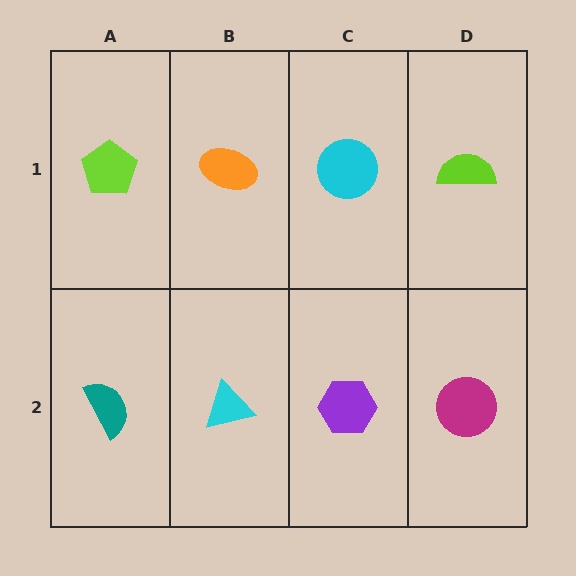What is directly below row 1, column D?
A magenta circle.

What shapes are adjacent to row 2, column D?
A lime semicircle (row 1, column D), a purple hexagon (row 2, column C).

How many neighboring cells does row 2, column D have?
2.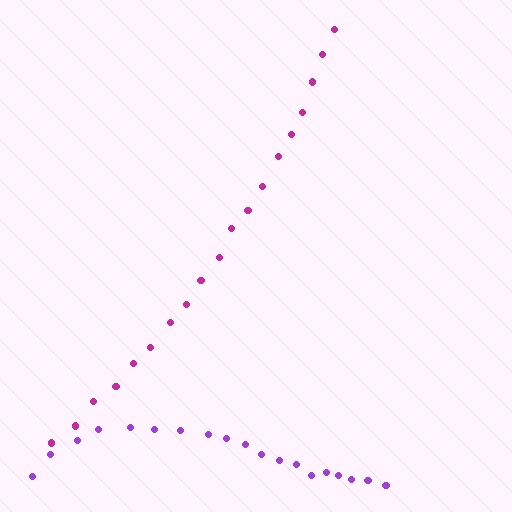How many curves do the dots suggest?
There are 2 distinct paths.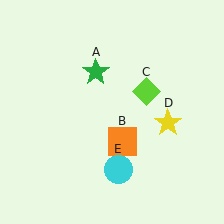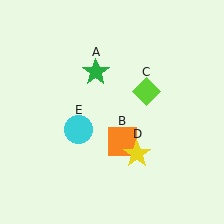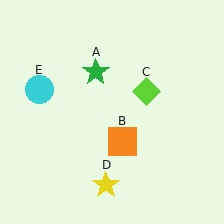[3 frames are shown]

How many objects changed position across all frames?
2 objects changed position: yellow star (object D), cyan circle (object E).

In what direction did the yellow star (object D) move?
The yellow star (object D) moved down and to the left.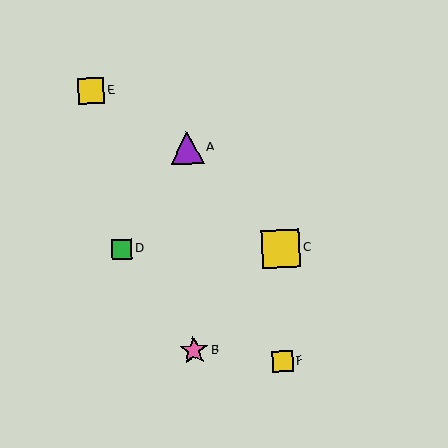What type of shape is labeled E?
Shape E is a yellow square.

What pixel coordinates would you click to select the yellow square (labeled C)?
Click at (281, 248) to select the yellow square C.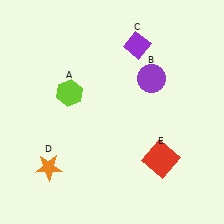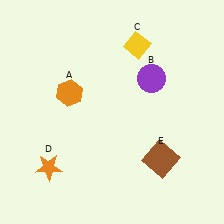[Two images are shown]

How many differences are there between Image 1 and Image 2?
There are 3 differences between the two images.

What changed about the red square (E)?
In Image 1, E is red. In Image 2, it changed to brown.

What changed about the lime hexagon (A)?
In Image 1, A is lime. In Image 2, it changed to orange.